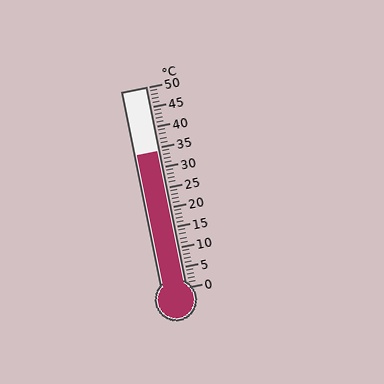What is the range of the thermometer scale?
The thermometer scale ranges from 0°C to 50°C.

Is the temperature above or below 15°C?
The temperature is above 15°C.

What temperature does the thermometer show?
The thermometer shows approximately 34°C.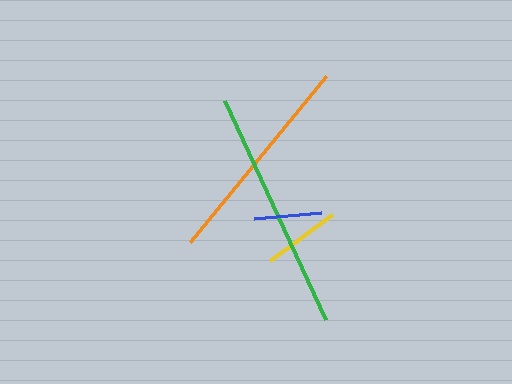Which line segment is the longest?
The green line is the longest at approximately 242 pixels.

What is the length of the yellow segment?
The yellow segment is approximately 77 pixels long.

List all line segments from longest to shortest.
From longest to shortest: green, orange, yellow, blue.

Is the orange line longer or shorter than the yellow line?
The orange line is longer than the yellow line.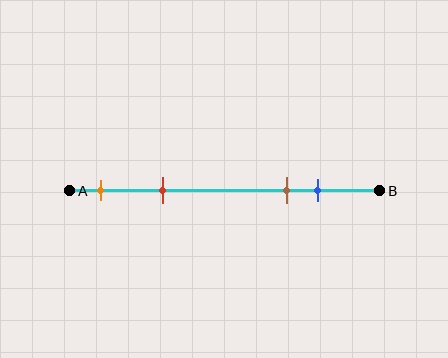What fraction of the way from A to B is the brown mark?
The brown mark is approximately 70% (0.7) of the way from A to B.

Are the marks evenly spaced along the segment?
No, the marks are not evenly spaced.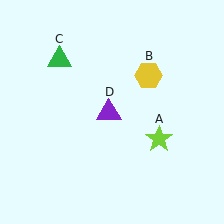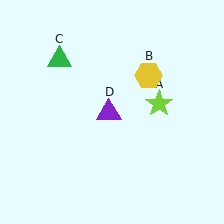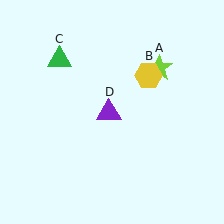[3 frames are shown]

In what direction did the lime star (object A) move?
The lime star (object A) moved up.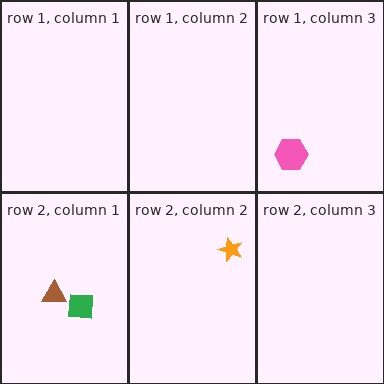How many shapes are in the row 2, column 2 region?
1.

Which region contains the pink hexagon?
The row 1, column 3 region.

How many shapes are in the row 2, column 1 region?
2.